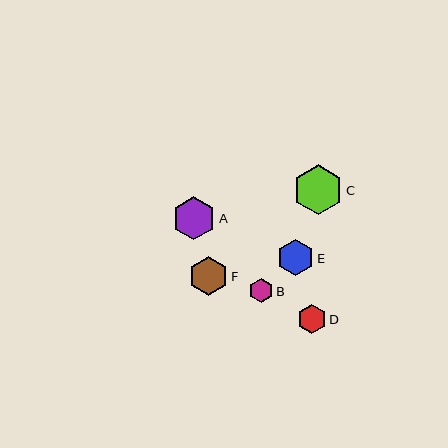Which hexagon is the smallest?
Hexagon B is the smallest with a size of approximately 24 pixels.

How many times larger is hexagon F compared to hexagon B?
Hexagon F is approximately 1.6 times the size of hexagon B.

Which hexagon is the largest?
Hexagon C is the largest with a size of approximately 51 pixels.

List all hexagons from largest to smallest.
From largest to smallest: C, A, F, E, D, B.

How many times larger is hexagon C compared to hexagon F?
Hexagon C is approximately 1.3 times the size of hexagon F.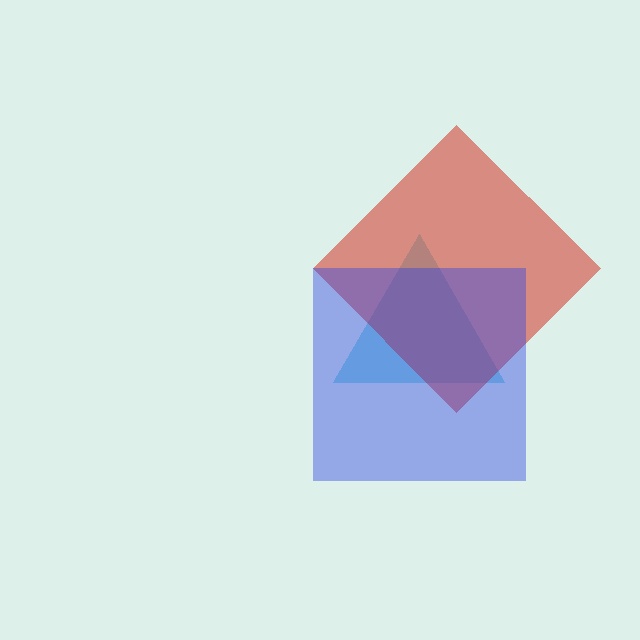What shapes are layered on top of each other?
The layered shapes are: a cyan triangle, a red diamond, a blue square.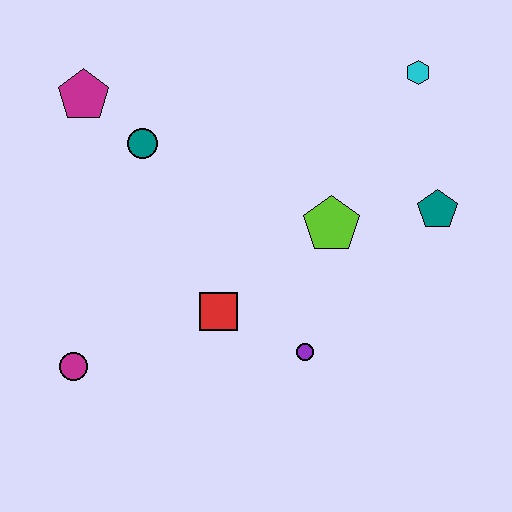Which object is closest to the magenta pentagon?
The teal circle is closest to the magenta pentagon.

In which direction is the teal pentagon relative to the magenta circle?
The teal pentagon is to the right of the magenta circle.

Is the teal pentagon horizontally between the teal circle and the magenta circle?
No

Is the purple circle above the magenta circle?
Yes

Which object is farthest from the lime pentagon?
The magenta circle is farthest from the lime pentagon.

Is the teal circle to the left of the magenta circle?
No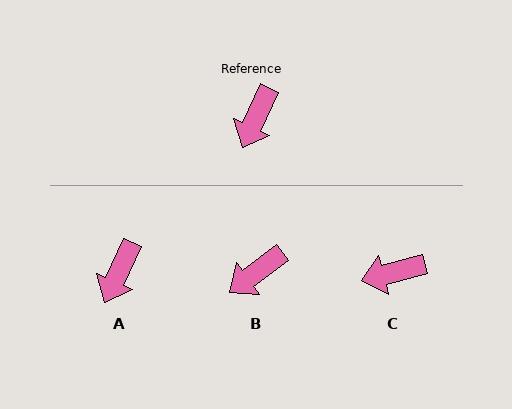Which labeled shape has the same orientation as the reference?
A.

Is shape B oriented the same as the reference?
No, it is off by about 29 degrees.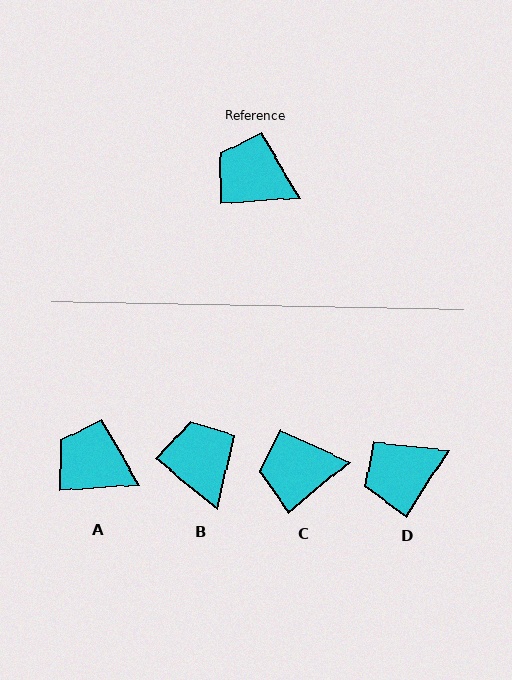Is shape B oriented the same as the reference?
No, it is off by about 43 degrees.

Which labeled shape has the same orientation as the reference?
A.